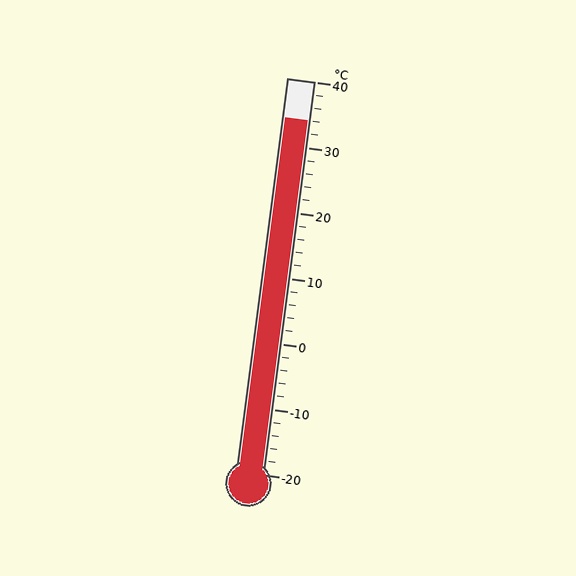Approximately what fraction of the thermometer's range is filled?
The thermometer is filled to approximately 90% of its range.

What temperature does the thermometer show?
The thermometer shows approximately 34°C.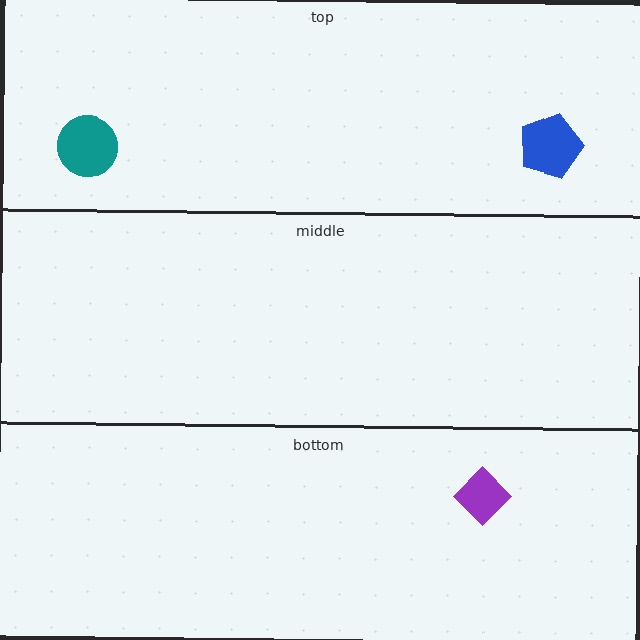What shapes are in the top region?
The blue pentagon, the teal circle.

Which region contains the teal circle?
The top region.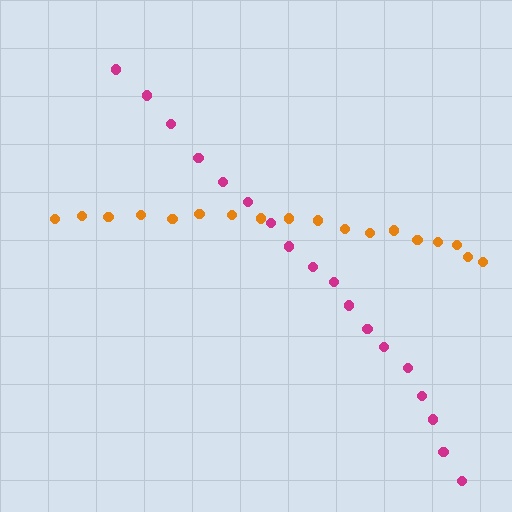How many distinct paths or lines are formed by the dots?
There are 2 distinct paths.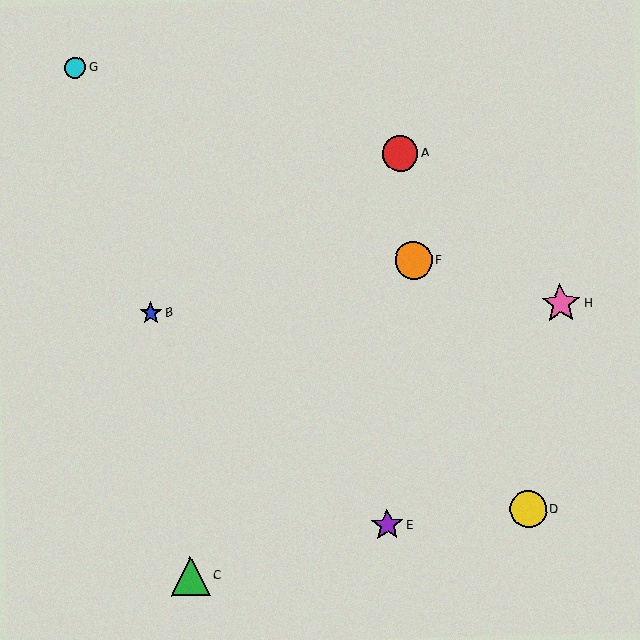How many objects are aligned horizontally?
2 objects (B, H) are aligned horizontally.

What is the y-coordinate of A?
Object A is at y≈153.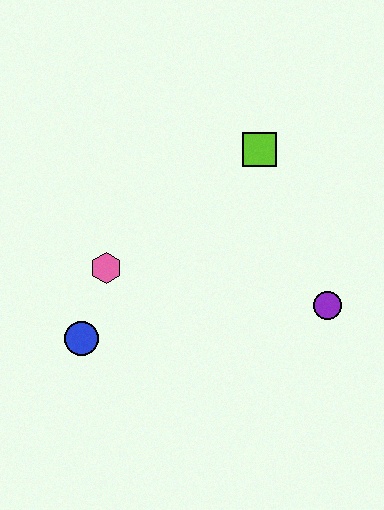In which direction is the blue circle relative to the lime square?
The blue circle is below the lime square.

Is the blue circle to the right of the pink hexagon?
No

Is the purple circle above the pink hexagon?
No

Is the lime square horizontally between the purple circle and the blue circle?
Yes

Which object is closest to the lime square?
The purple circle is closest to the lime square.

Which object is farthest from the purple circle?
The blue circle is farthest from the purple circle.